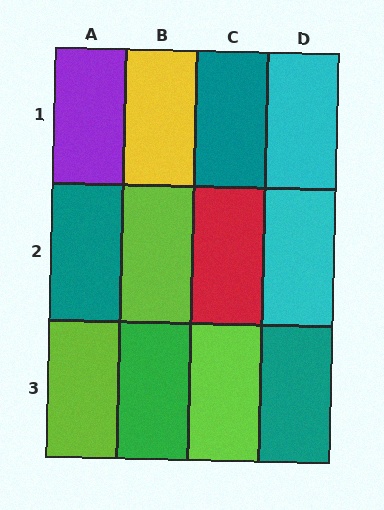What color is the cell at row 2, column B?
Lime.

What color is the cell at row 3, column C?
Lime.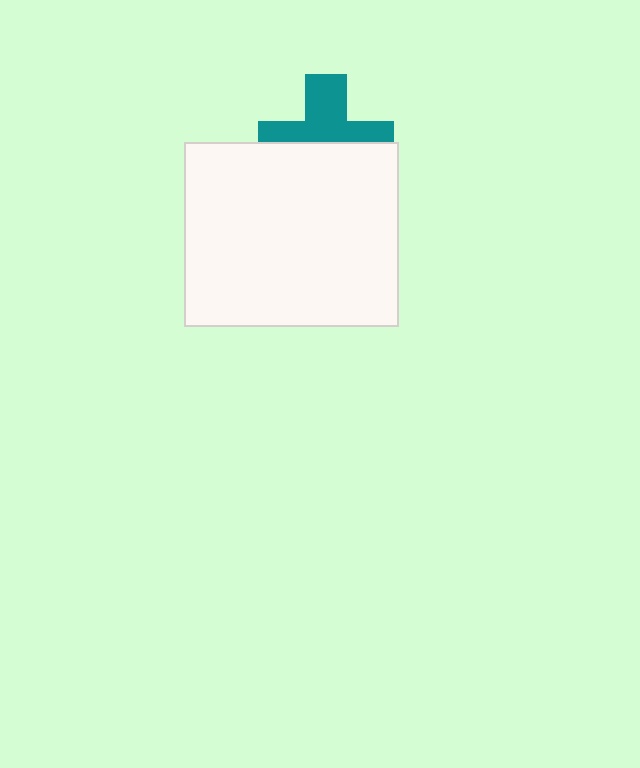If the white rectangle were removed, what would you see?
You would see the complete teal cross.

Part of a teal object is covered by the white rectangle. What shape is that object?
It is a cross.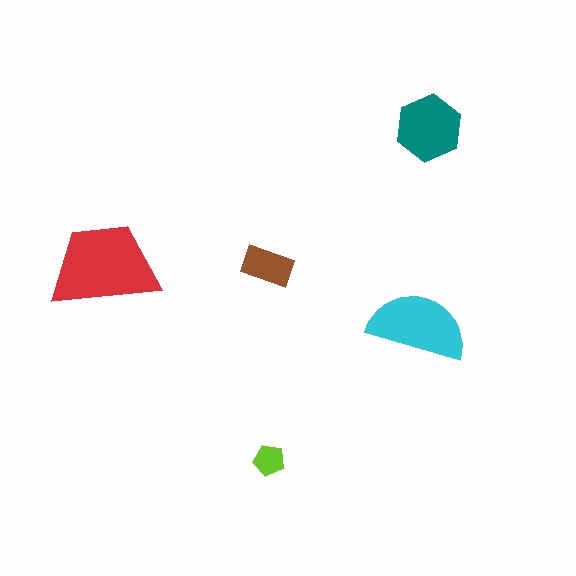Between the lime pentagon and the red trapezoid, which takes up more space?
The red trapezoid.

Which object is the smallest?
The lime pentagon.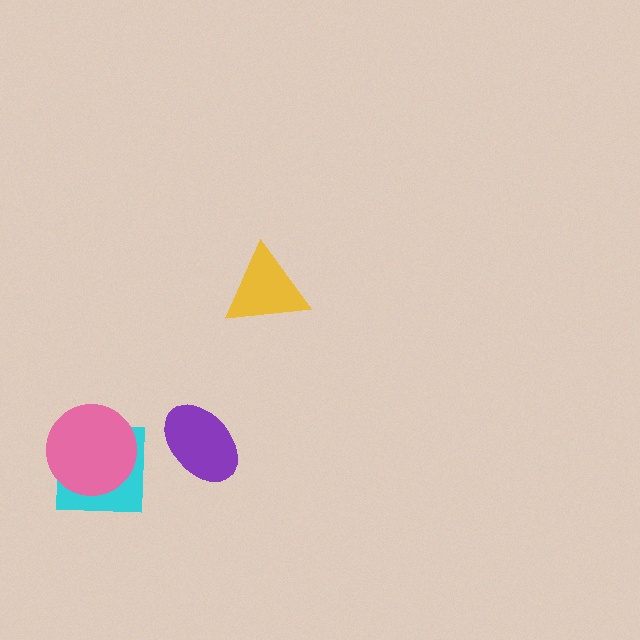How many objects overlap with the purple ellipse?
0 objects overlap with the purple ellipse.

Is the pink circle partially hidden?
No, no other shape covers it.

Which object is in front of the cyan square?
The pink circle is in front of the cyan square.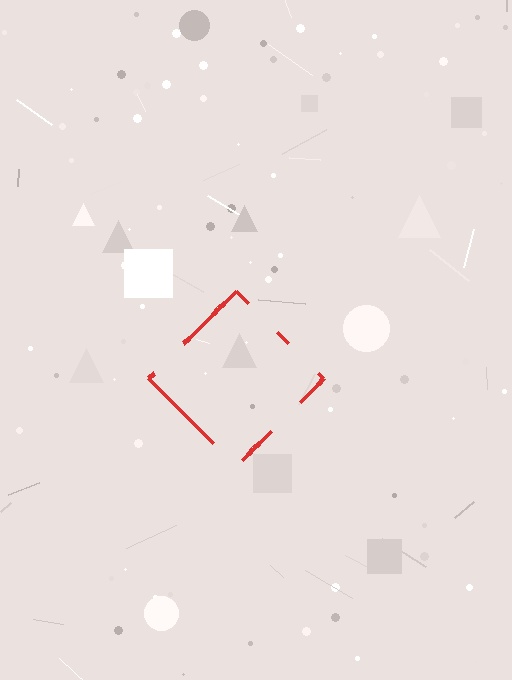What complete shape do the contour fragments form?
The contour fragments form a diamond.